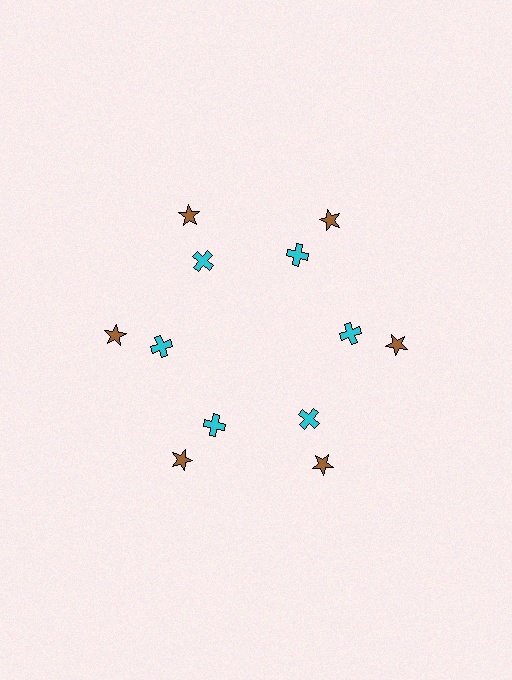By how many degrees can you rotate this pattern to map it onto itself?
The pattern maps onto itself every 60 degrees of rotation.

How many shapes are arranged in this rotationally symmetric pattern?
There are 12 shapes, arranged in 6 groups of 2.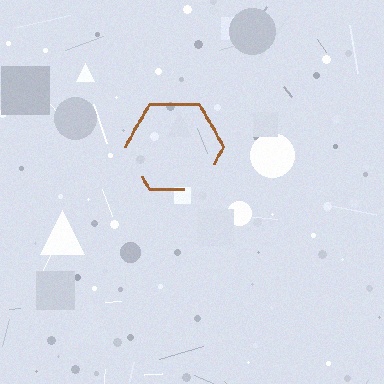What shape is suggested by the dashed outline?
The dashed outline suggests a hexagon.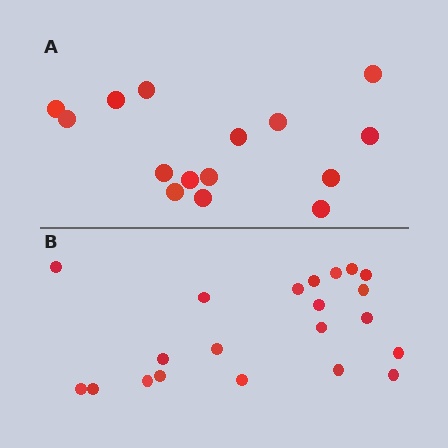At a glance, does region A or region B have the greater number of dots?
Region B (the bottom region) has more dots.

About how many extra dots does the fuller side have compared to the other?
Region B has about 6 more dots than region A.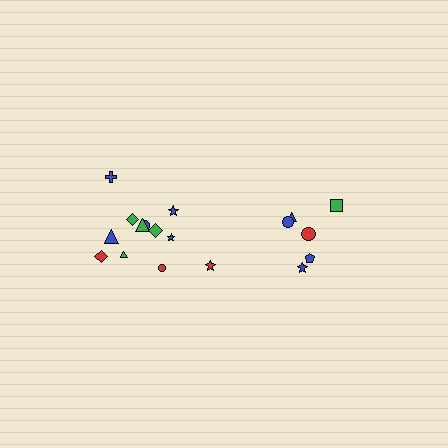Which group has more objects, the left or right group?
The left group.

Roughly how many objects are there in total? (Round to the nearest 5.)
Roughly 20 objects in total.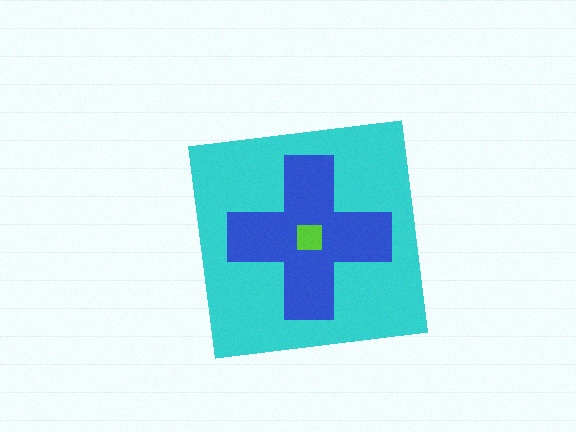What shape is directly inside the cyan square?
The blue cross.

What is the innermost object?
The lime square.